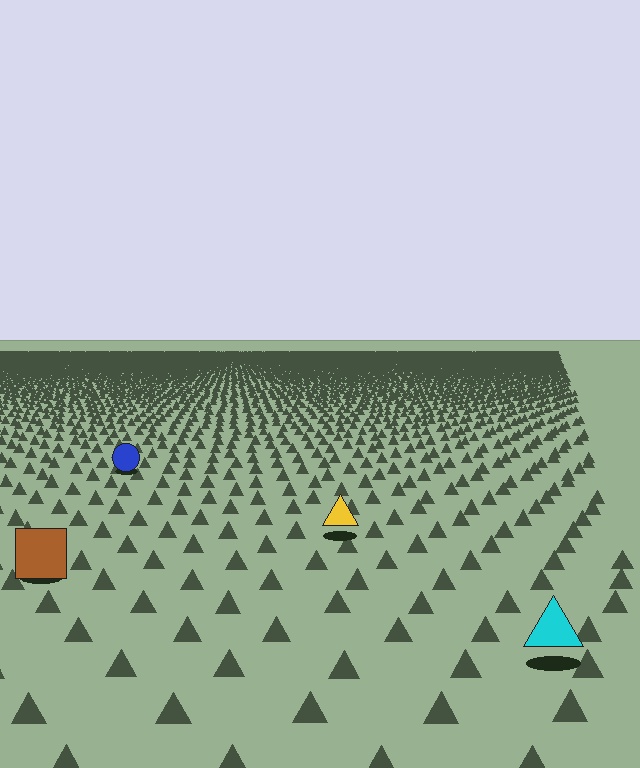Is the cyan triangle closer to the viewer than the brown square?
Yes. The cyan triangle is closer — you can tell from the texture gradient: the ground texture is coarser near it.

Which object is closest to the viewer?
The cyan triangle is closest. The texture marks near it are larger and more spread out.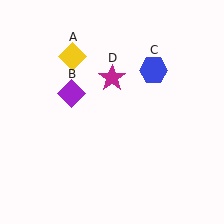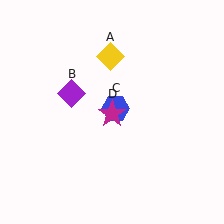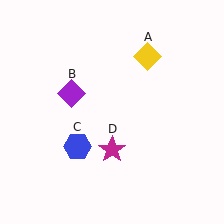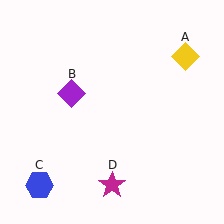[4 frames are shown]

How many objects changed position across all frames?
3 objects changed position: yellow diamond (object A), blue hexagon (object C), magenta star (object D).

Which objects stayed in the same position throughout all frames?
Purple diamond (object B) remained stationary.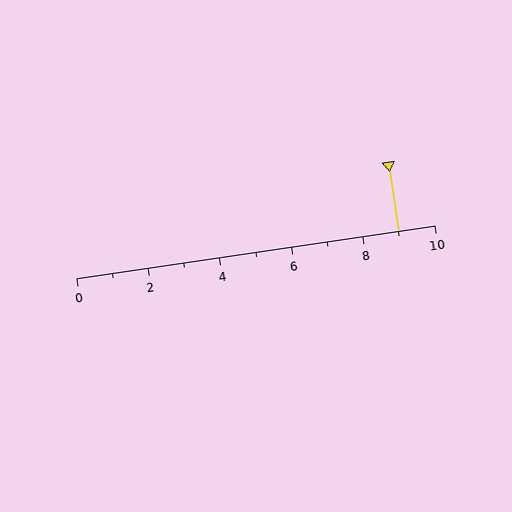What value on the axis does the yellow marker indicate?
The marker indicates approximately 9.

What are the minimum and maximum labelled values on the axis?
The axis runs from 0 to 10.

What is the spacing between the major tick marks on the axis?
The major ticks are spaced 2 apart.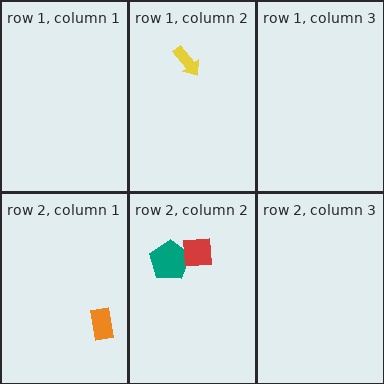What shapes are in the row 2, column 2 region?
The teal pentagon, the red square.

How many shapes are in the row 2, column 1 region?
1.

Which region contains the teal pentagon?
The row 2, column 2 region.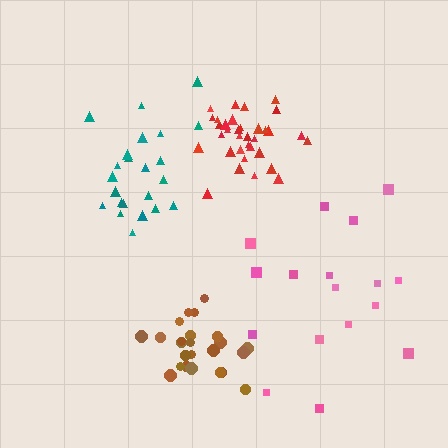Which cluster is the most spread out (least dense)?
Pink.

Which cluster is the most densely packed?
Red.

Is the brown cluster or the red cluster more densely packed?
Red.